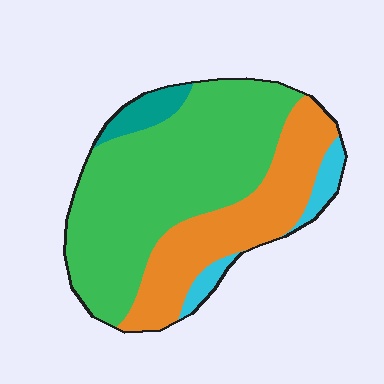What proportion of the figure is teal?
Teal covers 5% of the figure.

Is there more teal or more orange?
Orange.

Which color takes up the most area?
Green, at roughly 60%.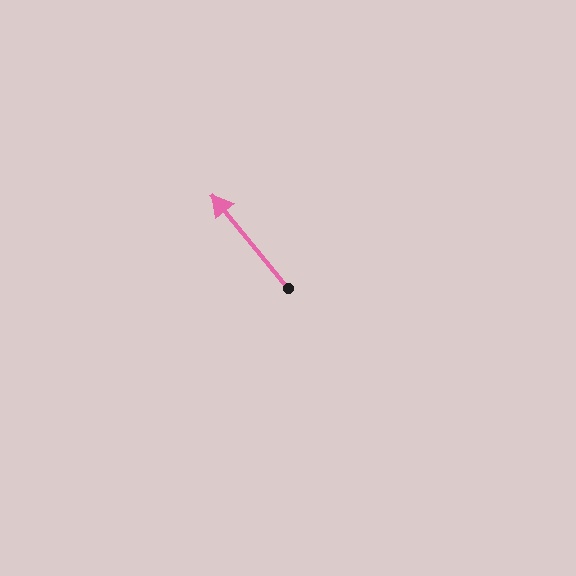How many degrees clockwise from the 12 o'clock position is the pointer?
Approximately 321 degrees.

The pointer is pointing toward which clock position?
Roughly 11 o'clock.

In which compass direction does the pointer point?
Northwest.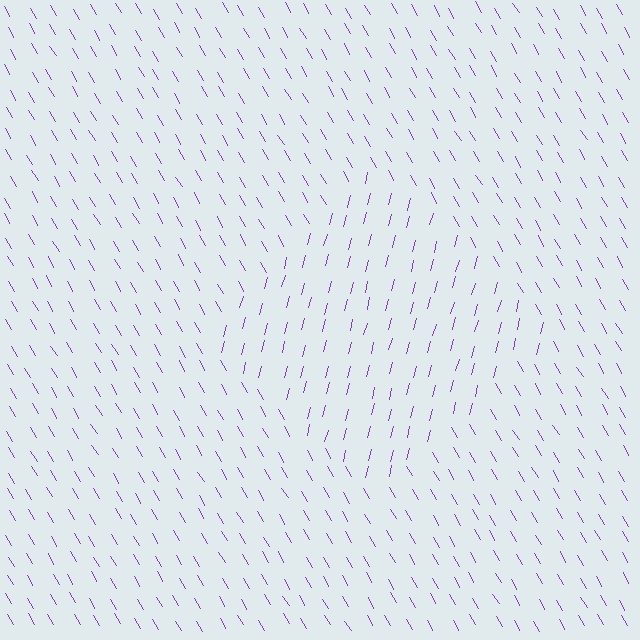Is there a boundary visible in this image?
Yes, there is a texture boundary formed by a change in line orientation.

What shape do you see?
I see a diamond.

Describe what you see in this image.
The image is filled with small purple line segments. A diamond region in the image has lines oriented differently from the surrounding lines, creating a visible texture boundary.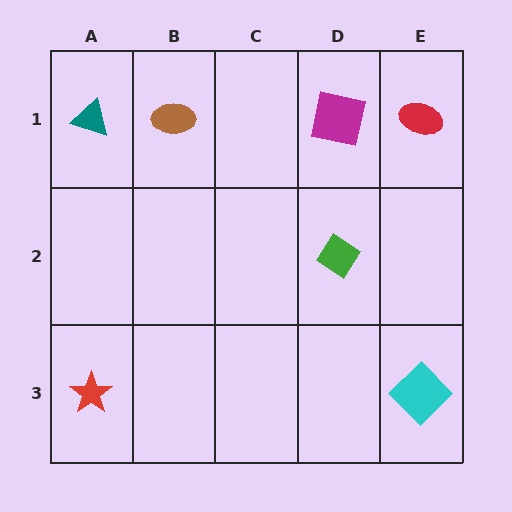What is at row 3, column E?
A cyan diamond.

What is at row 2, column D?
A green diamond.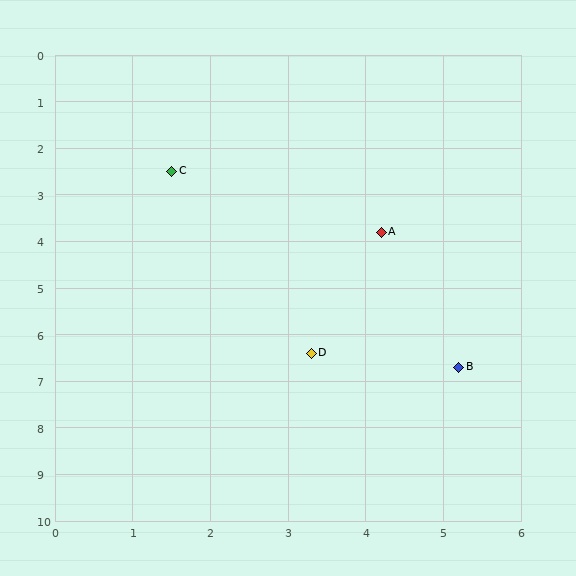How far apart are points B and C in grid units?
Points B and C are about 5.6 grid units apart.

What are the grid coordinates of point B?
Point B is at approximately (5.2, 6.7).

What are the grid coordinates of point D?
Point D is at approximately (3.3, 6.4).